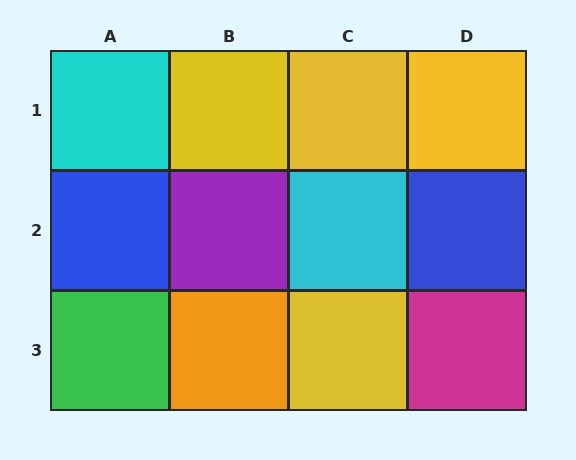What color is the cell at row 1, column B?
Yellow.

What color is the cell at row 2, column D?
Blue.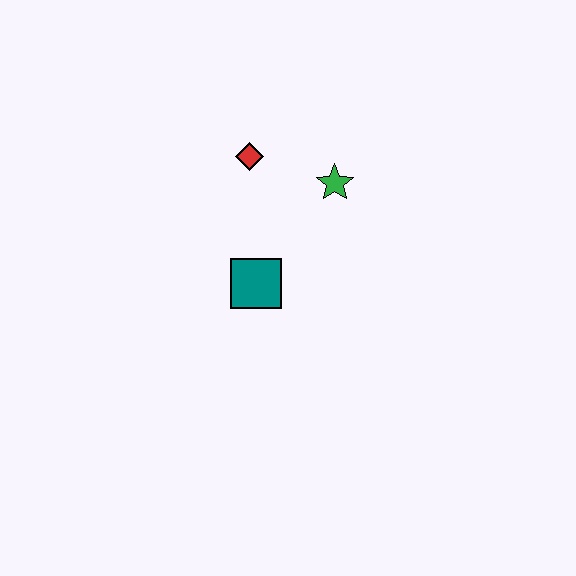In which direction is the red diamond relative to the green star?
The red diamond is to the left of the green star.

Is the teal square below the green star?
Yes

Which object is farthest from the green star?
The teal square is farthest from the green star.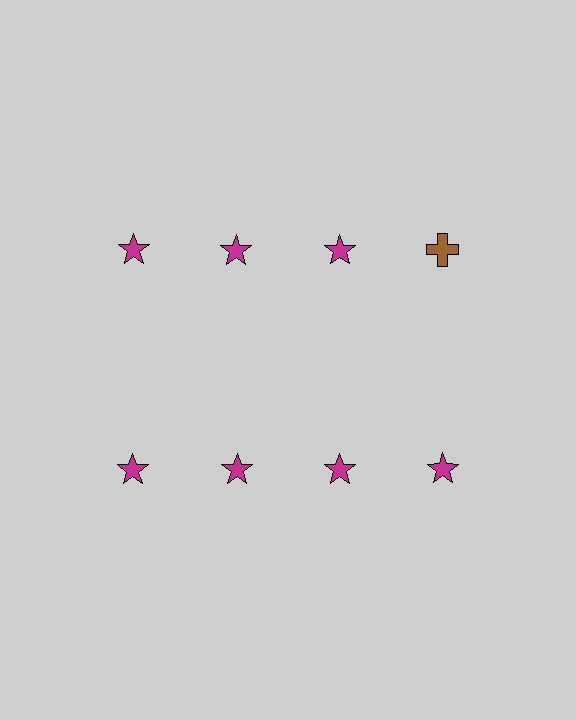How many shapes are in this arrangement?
There are 8 shapes arranged in a grid pattern.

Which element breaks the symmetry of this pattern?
The brown cross in the top row, second from right column breaks the symmetry. All other shapes are magenta stars.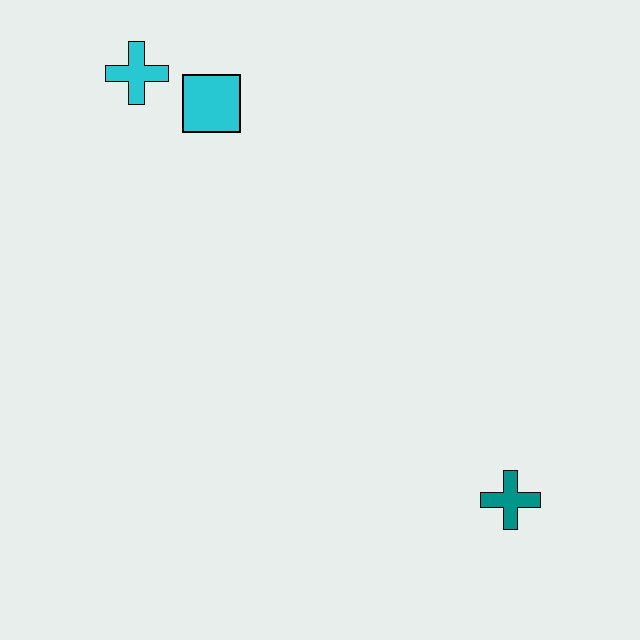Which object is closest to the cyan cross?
The cyan square is closest to the cyan cross.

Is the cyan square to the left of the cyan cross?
No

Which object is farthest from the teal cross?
The cyan cross is farthest from the teal cross.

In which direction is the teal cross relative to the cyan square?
The teal cross is below the cyan square.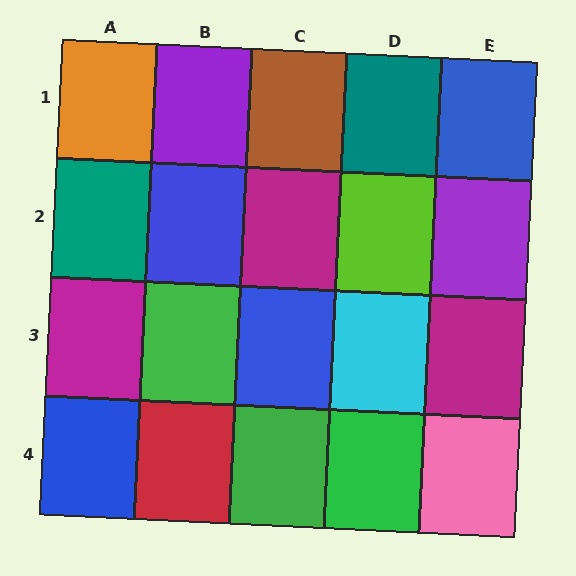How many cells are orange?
1 cell is orange.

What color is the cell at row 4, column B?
Red.